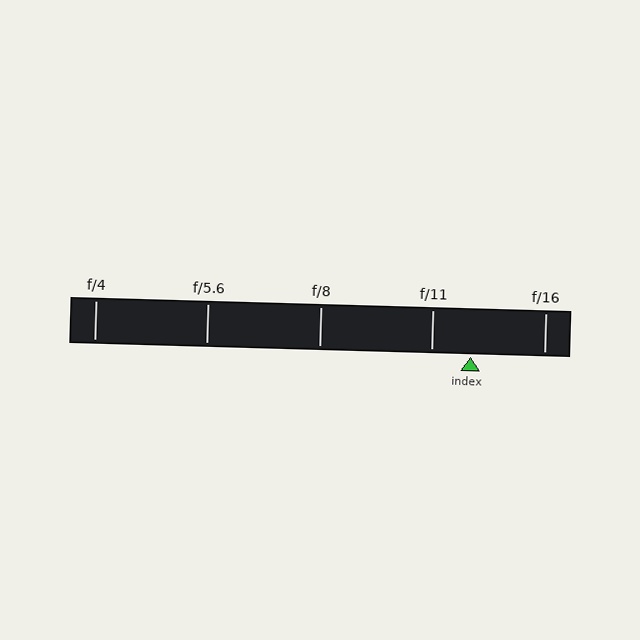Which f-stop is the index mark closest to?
The index mark is closest to f/11.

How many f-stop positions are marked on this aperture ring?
There are 5 f-stop positions marked.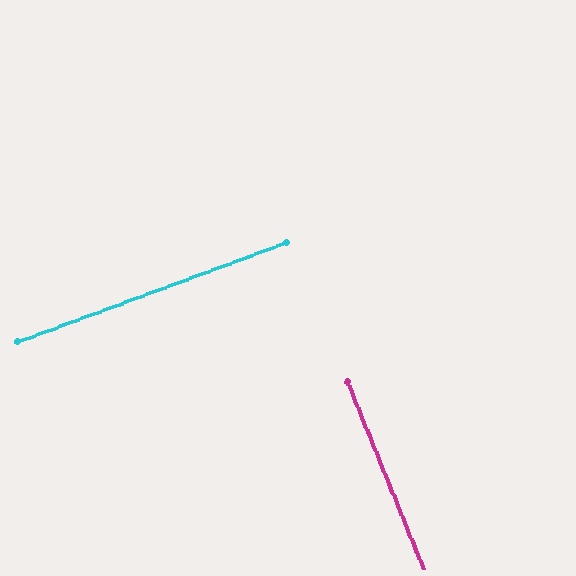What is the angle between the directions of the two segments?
Approximately 88 degrees.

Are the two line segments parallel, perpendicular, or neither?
Perpendicular — they meet at approximately 88°.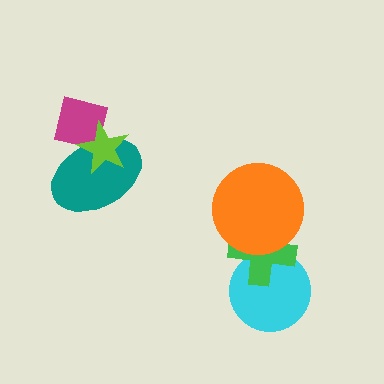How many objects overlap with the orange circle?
1 object overlaps with the orange circle.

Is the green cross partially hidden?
Yes, it is partially covered by another shape.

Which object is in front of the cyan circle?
The green cross is in front of the cyan circle.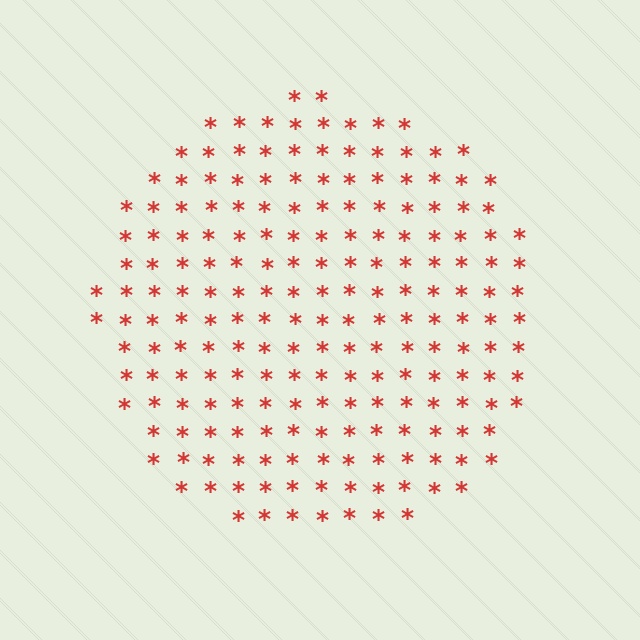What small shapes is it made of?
It is made of small asterisks.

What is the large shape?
The large shape is a circle.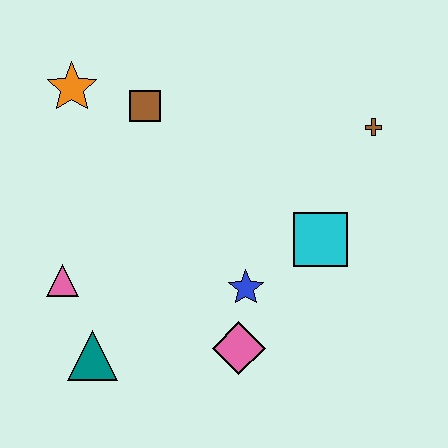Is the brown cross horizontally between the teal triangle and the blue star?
No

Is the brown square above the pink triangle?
Yes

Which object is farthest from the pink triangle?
The brown cross is farthest from the pink triangle.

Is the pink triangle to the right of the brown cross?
No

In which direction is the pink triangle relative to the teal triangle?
The pink triangle is above the teal triangle.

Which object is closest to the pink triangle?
The teal triangle is closest to the pink triangle.